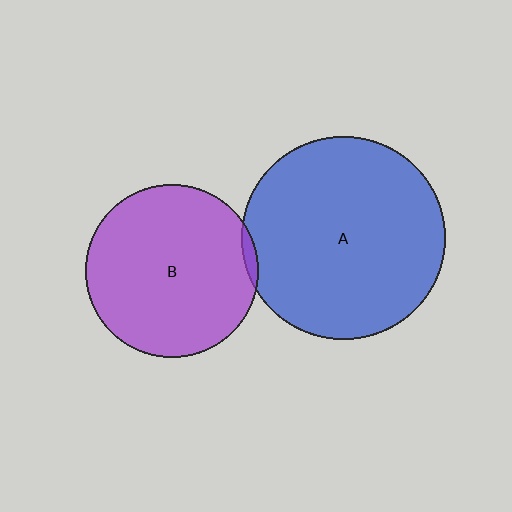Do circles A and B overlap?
Yes.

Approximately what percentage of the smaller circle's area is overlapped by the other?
Approximately 5%.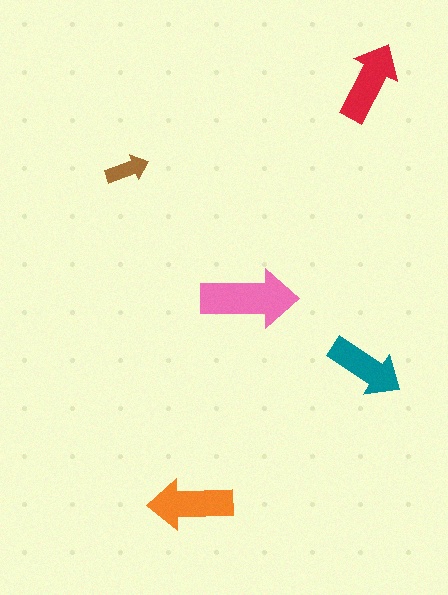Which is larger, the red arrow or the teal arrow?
The red one.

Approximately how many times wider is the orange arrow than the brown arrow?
About 2 times wider.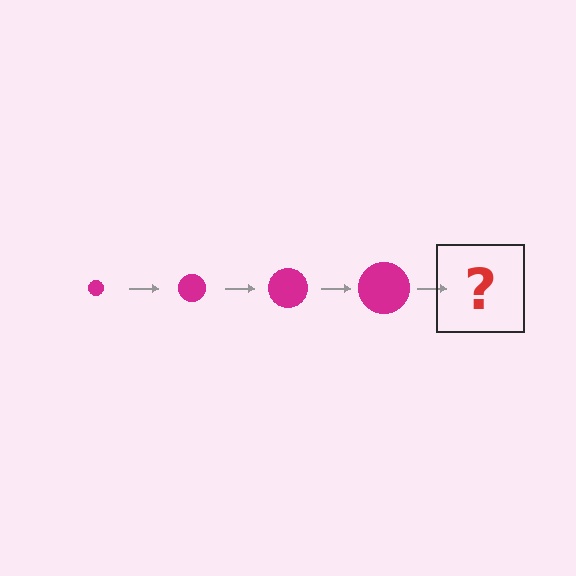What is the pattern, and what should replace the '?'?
The pattern is that the circle gets progressively larger each step. The '?' should be a magenta circle, larger than the previous one.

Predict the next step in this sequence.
The next step is a magenta circle, larger than the previous one.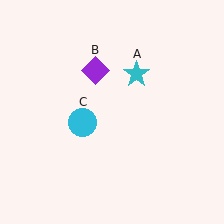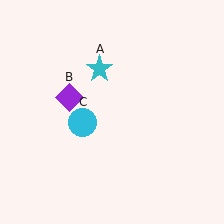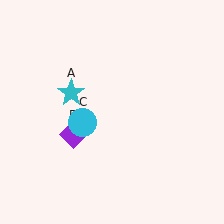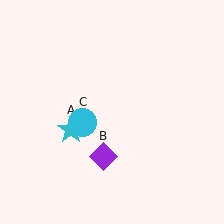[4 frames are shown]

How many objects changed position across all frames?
2 objects changed position: cyan star (object A), purple diamond (object B).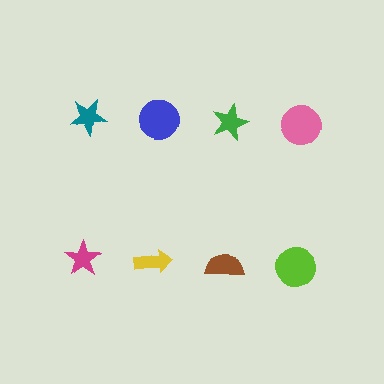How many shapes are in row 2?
4 shapes.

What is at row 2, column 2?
A yellow arrow.